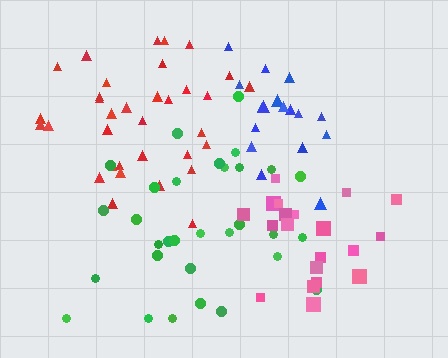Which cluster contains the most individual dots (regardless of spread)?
Red (34).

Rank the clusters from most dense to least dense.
blue, red, pink, green.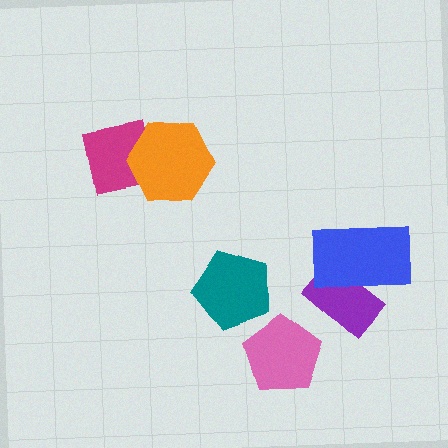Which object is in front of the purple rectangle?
The blue rectangle is in front of the purple rectangle.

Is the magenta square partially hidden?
Yes, it is partially covered by another shape.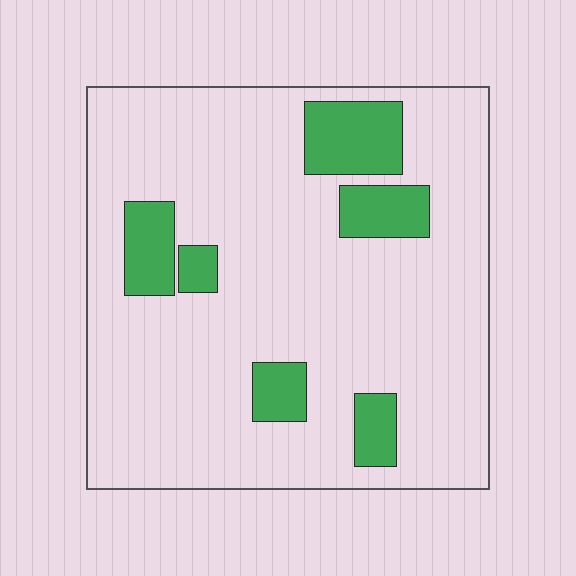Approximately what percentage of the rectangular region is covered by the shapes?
Approximately 15%.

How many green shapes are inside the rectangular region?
6.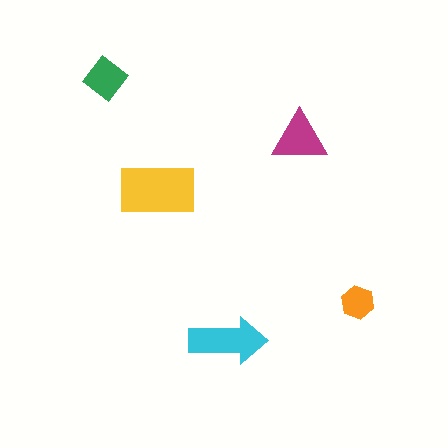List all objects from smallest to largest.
The orange hexagon, the green diamond, the magenta triangle, the cyan arrow, the yellow rectangle.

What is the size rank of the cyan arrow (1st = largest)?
2nd.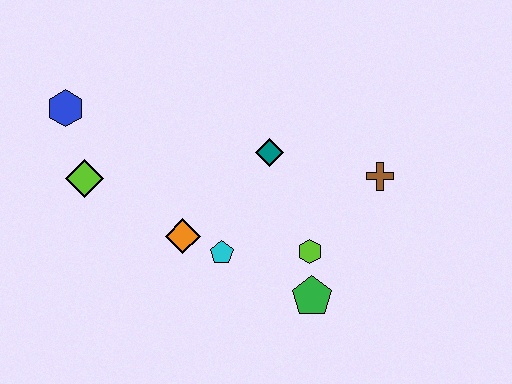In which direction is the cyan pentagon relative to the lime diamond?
The cyan pentagon is to the right of the lime diamond.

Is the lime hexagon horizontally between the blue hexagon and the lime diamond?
No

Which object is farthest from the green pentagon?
The blue hexagon is farthest from the green pentagon.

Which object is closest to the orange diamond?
The cyan pentagon is closest to the orange diamond.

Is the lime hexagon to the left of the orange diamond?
No